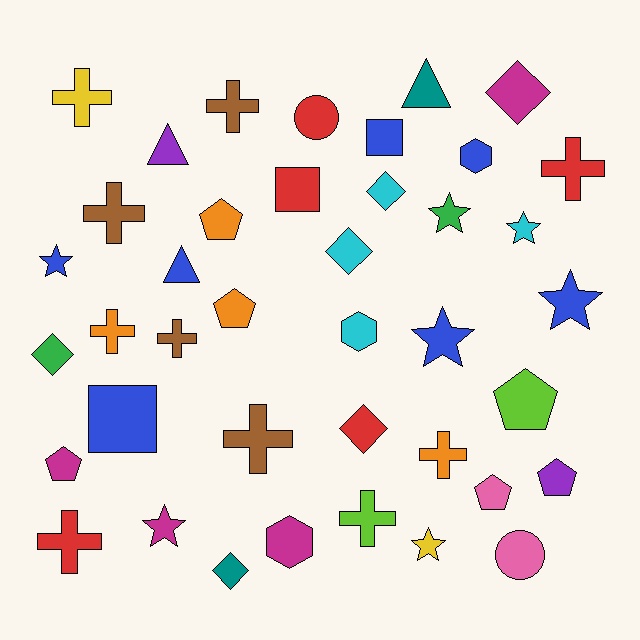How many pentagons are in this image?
There are 6 pentagons.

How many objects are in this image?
There are 40 objects.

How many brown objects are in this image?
There are 4 brown objects.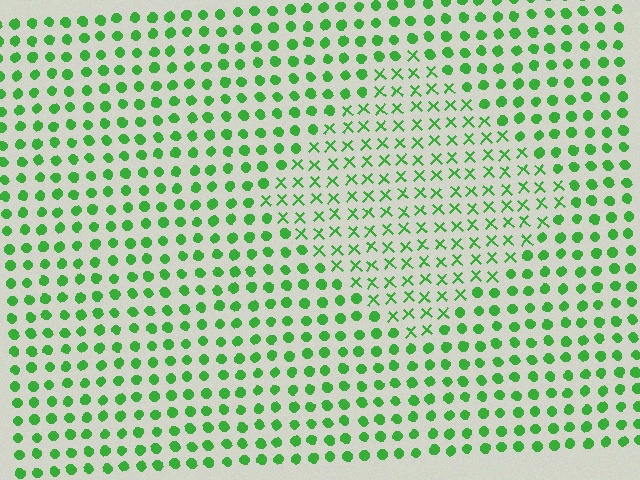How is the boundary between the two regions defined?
The boundary is defined by a change in element shape: X marks inside vs. circles outside. All elements share the same color and spacing.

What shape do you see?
I see a diamond.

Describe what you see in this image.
The image is filled with small green elements arranged in a uniform grid. A diamond-shaped region contains X marks, while the surrounding area contains circles. The boundary is defined purely by the change in element shape.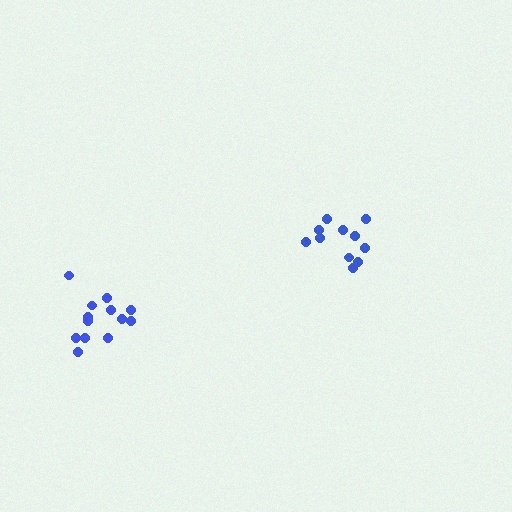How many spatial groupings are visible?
There are 2 spatial groupings.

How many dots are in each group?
Group 1: 11 dots, Group 2: 13 dots (24 total).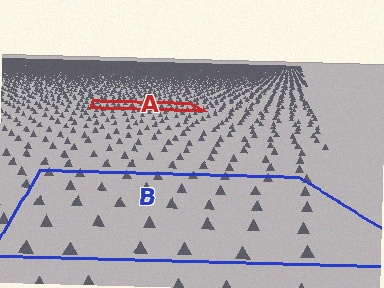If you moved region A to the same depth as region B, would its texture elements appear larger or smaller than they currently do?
They would appear larger. At a closer depth, the same texture elements are projected at a bigger on-screen size.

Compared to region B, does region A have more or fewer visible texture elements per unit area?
Region A has more texture elements per unit area — they are packed more densely because it is farther away.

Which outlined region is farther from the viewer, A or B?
Region A is farther from the viewer — the texture elements inside it appear smaller and more densely packed.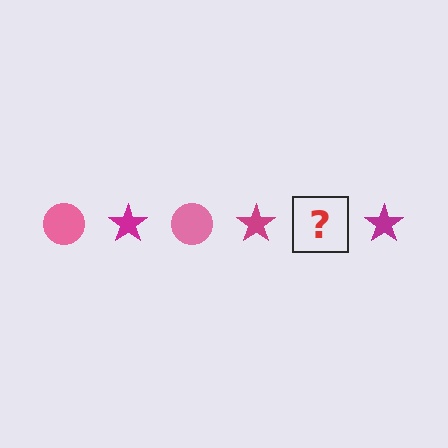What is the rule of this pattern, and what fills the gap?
The rule is that the pattern alternates between pink circle and magenta star. The gap should be filled with a pink circle.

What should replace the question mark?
The question mark should be replaced with a pink circle.